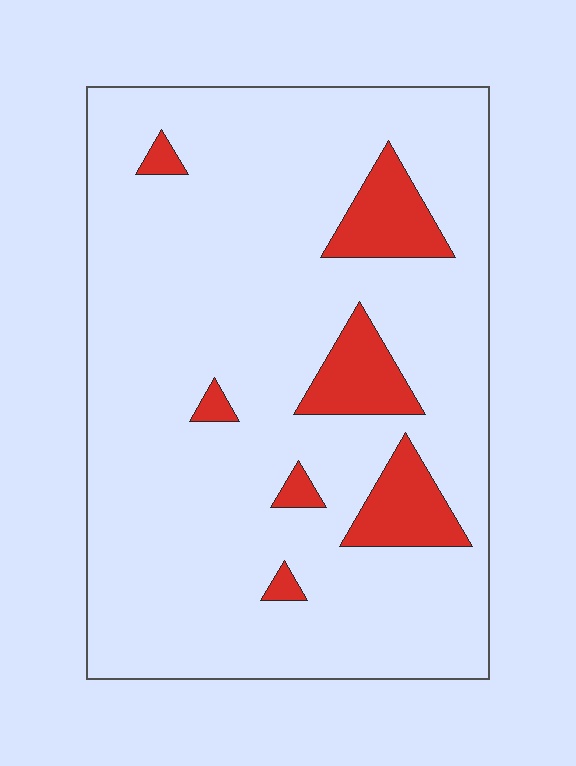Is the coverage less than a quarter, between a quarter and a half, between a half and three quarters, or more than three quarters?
Less than a quarter.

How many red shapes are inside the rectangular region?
7.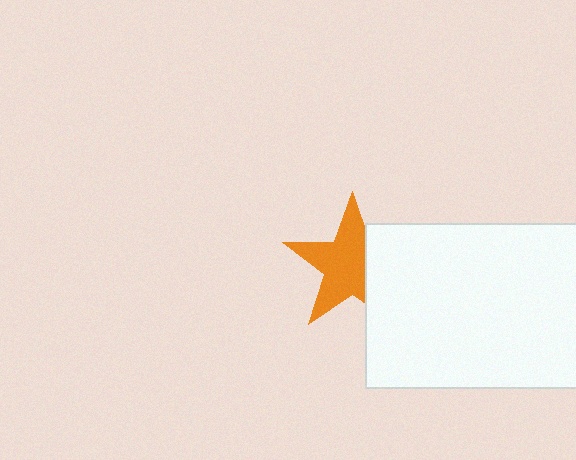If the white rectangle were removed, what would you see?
You would see the complete orange star.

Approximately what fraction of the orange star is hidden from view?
Roughly 32% of the orange star is hidden behind the white rectangle.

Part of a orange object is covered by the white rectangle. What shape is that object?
It is a star.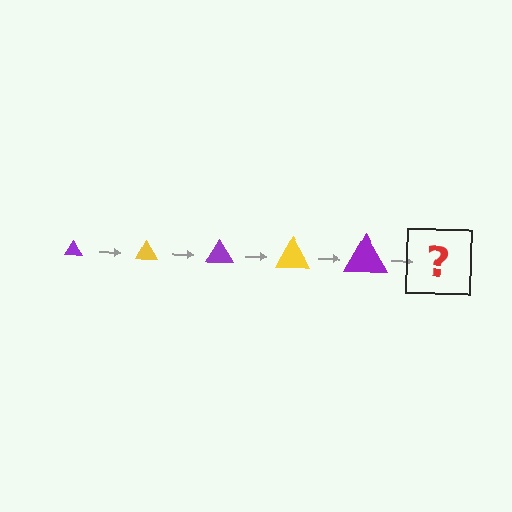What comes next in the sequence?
The next element should be a yellow triangle, larger than the previous one.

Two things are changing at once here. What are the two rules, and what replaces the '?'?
The two rules are that the triangle grows larger each step and the color cycles through purple and yellow. The '?' should be a yellow triangle, larger than the previous one.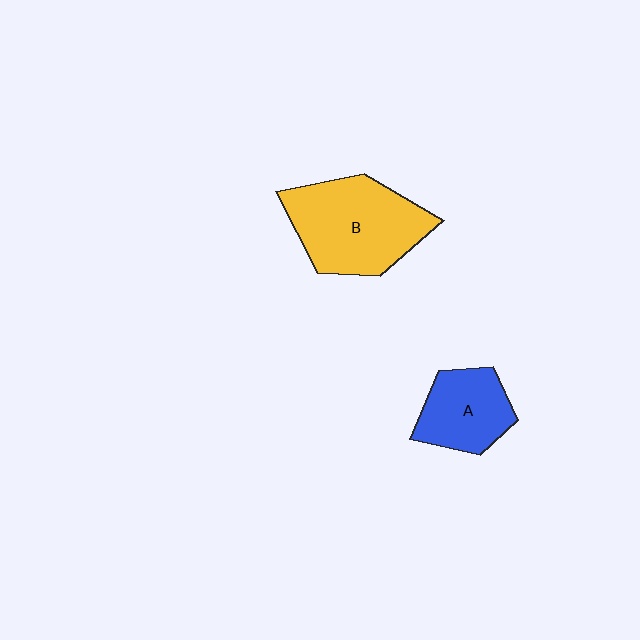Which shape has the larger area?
Shape B (yellow).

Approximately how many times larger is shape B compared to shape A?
Approximately 1.7 times.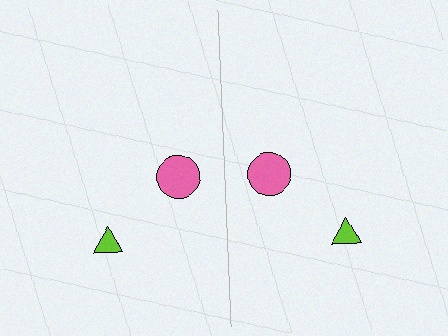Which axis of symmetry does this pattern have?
The pattern has a vertical axis of symmetry running through the center of the image.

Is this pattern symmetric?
Yes, this pattern has bilateral (reflection) symmetry.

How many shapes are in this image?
There are 4 shapes in this image.